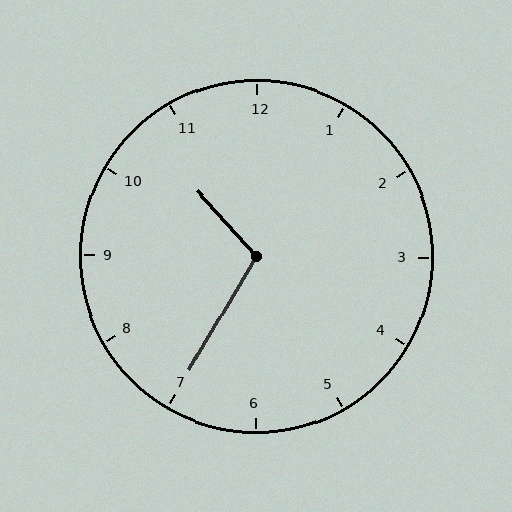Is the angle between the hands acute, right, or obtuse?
It is obtuse.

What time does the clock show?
10:35.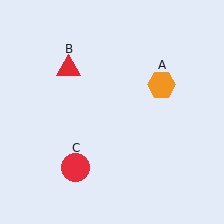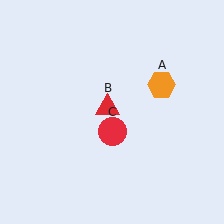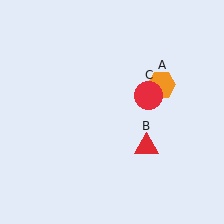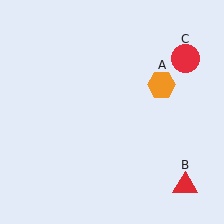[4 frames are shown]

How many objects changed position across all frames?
2 objects changed position: red triangle (object B), red circle (object C).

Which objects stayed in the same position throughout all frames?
Orange hexagon (object A) remained stationary.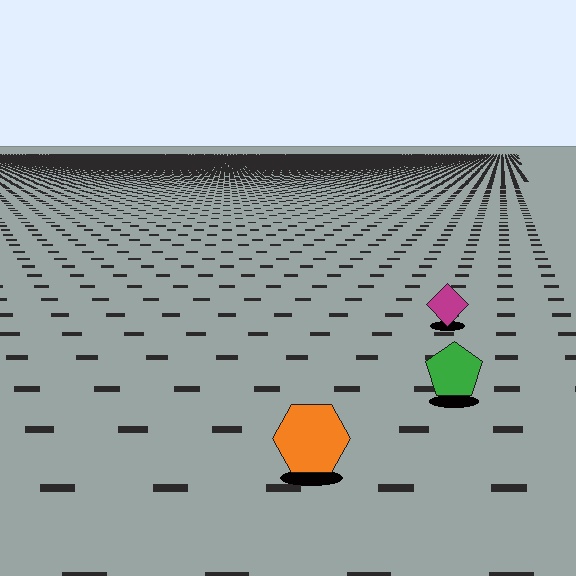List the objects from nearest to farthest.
From nearest to farthest: the orange hexagon, the green pentagon, the magenta diamond.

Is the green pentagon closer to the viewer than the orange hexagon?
No. The orange hexagon is closer — you can tell from the texture gradient: the ground texture is coarser near it.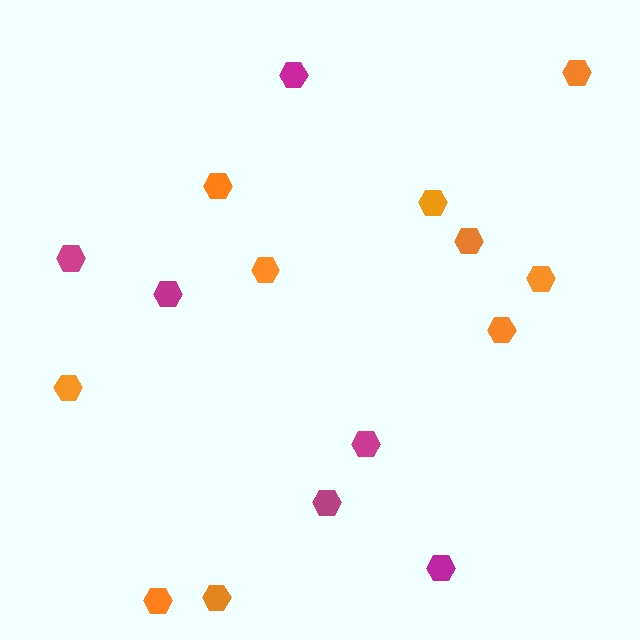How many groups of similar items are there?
There are 2 groups: one group of magenta hexagons (6) and one group of orange hexagons (10).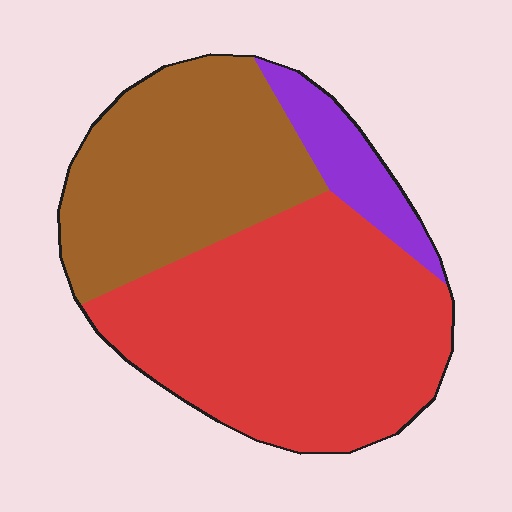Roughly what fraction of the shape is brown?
Brown covers about 35% of the shape.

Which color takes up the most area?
Red, at roughly 55%.